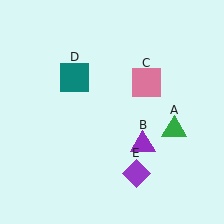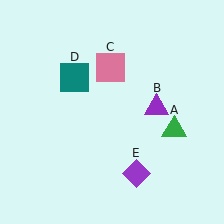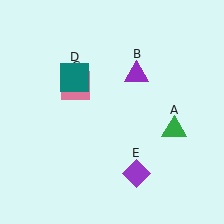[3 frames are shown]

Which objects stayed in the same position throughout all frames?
Green triangle (object A) and teal square (object D) and purple diamond (object E) remained stationary.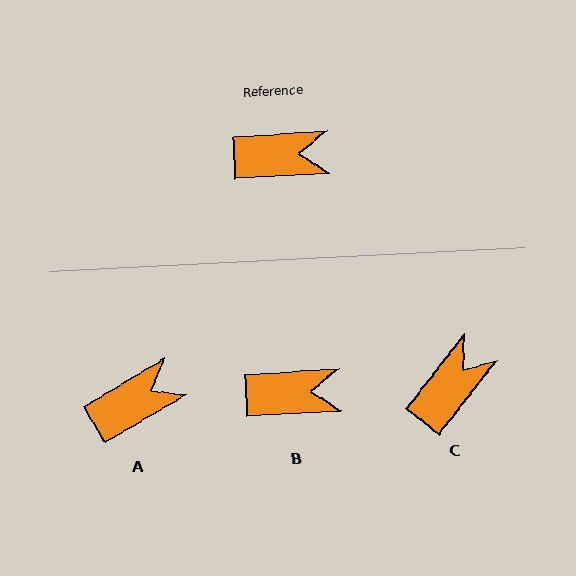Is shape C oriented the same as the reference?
No, it is off by about 48 degrees.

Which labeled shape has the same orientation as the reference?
B.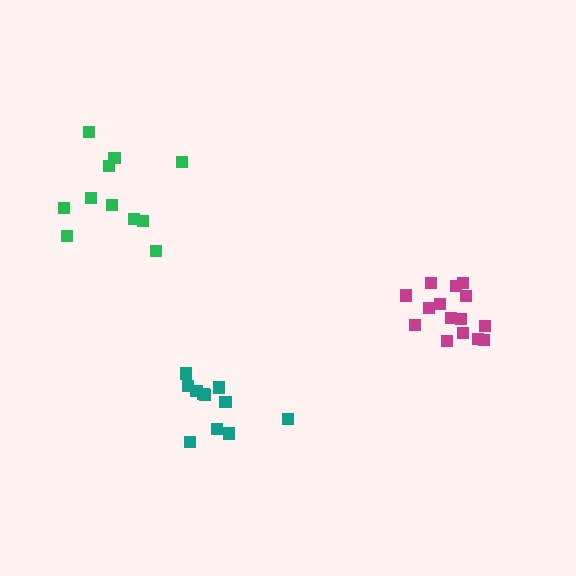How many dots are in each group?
Group 1: 15 dots, Group 2: 11 dots, Group 3: 11 dots (37 total).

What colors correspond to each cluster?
The clusters are colored: magenta, teal, green.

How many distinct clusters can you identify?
There are 3 distinct clusters.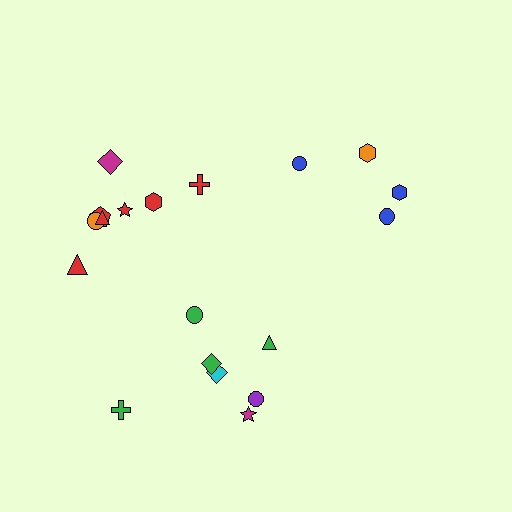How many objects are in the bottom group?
There are 7 objects.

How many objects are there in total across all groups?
There are 19 objects.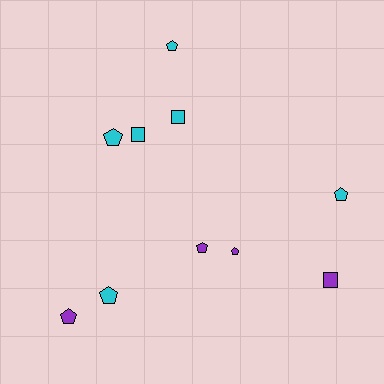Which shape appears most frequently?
Pentagon, with 7 objects.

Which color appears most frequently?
Cyan, with 6 objects.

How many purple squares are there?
There is 1 purple square.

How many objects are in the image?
There are 10 objects.